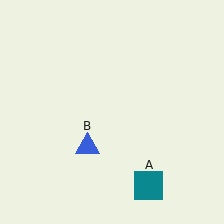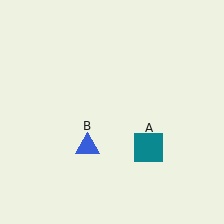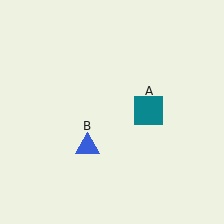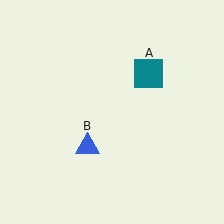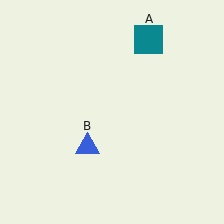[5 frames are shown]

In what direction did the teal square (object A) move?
The teal square (object A) moved up.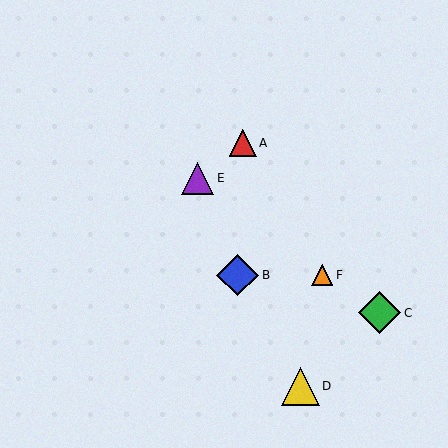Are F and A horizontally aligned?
No, F is at y≈275 and A is at y≈143.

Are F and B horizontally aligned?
Yes, both are at y≈275.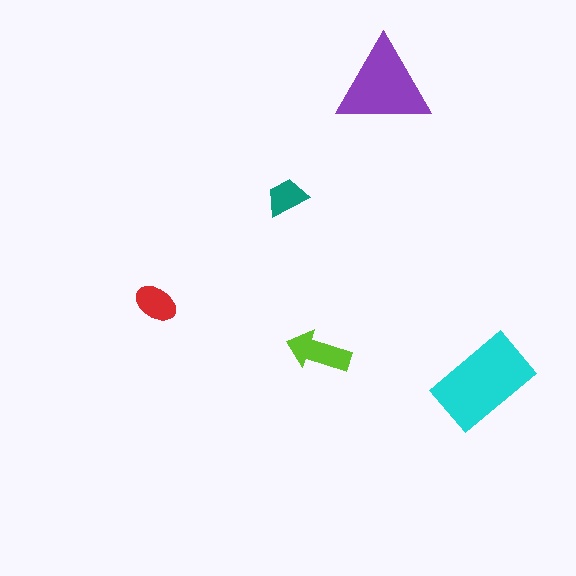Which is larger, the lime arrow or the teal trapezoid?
The lime arrow.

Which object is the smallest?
The teal trapezoid.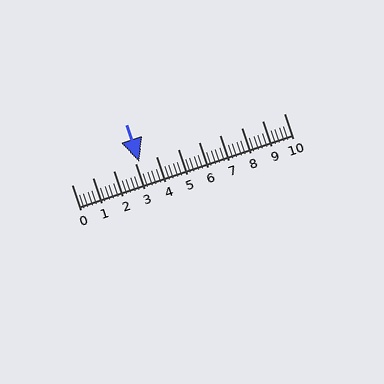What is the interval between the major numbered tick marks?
The major tick marks are spaced 1 units apart.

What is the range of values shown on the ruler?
The ruler shows values from 0 to 10.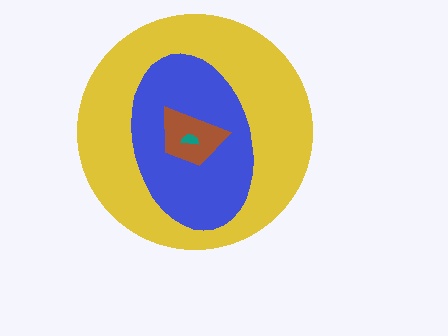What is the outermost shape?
The yellow circle.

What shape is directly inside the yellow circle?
The blue ellipse.